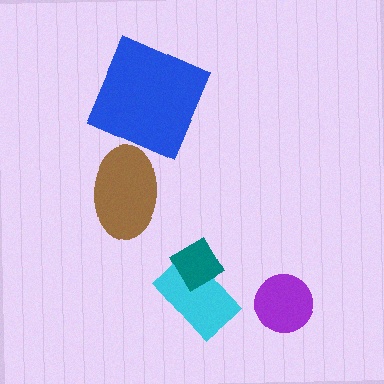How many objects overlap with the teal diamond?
1 object overlaps with the teal diamond.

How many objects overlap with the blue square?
0 objects overlap with the blue square.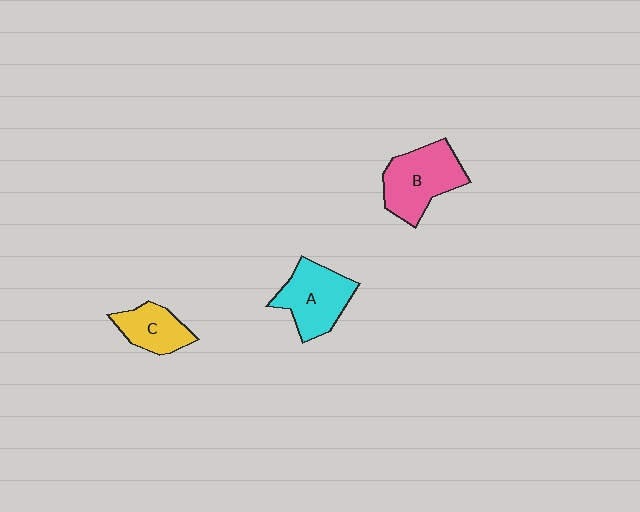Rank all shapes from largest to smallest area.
From largest to smallest: B (pink), A (cyan), C (yellow).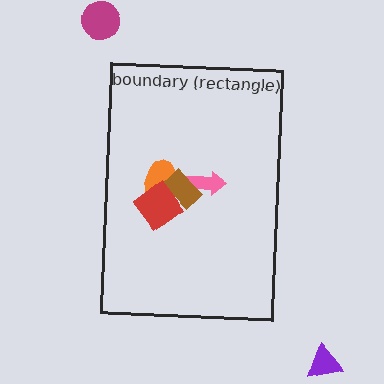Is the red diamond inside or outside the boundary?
Inside.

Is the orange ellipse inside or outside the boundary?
Inside.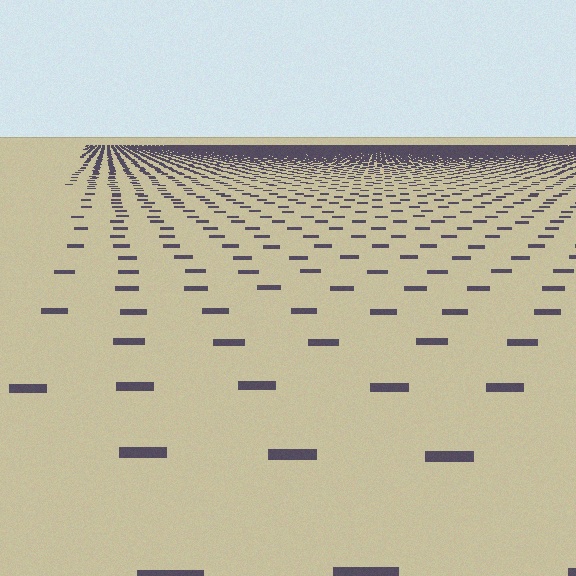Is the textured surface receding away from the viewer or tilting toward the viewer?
The surface is receding away from the viewer. Texture elements get smaller and denser toward the top.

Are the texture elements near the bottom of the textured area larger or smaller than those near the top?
Larger. Near the bottom, elements are closer to the viewer and appear at a bigger on-screen size.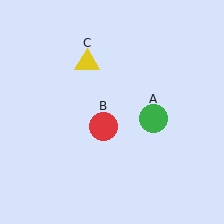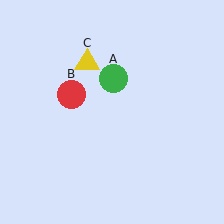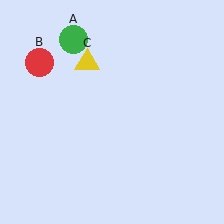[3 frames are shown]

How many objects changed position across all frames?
2 objects changed position: green circle (object A), red circle (object B).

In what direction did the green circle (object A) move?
The green circle (object A) moved up and to the left.